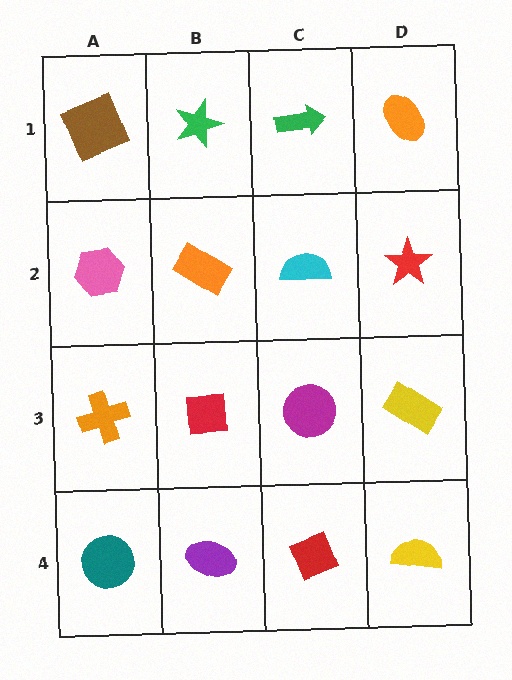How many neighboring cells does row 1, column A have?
2.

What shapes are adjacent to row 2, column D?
An orange ellipse (row 1, column D), a yellow rectangle (row 3, column D), a cyan semicircle (row 2, column C).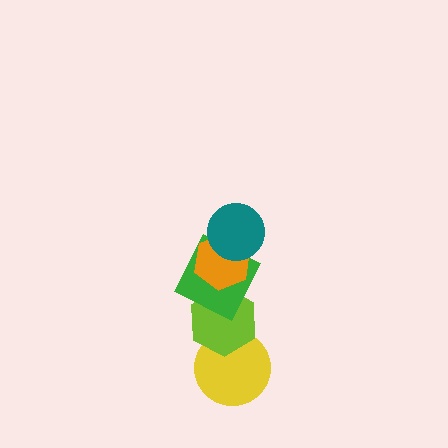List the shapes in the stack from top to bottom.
From top to bottom: the teal circle, the orange hexagon, the green square, the lime hexagon, the yellow circle.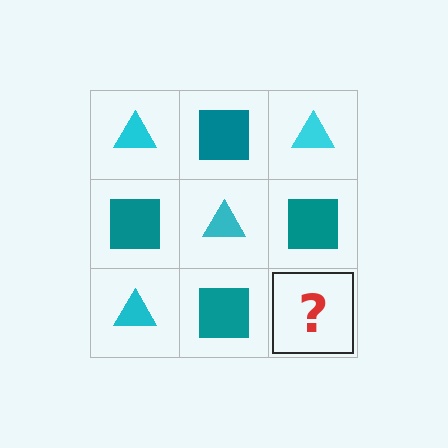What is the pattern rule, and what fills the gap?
The rule is that it alternates cyan triangle and teal square in a checkerboard pattern. The gap should be filled with a cyan triangle.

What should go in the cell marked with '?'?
The missing cell should contain a cyan triangle.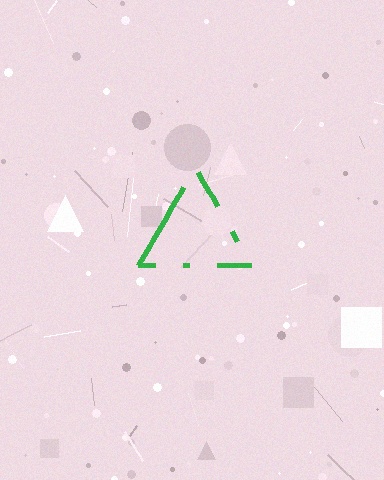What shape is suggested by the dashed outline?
The dashed outline suggests a triangle.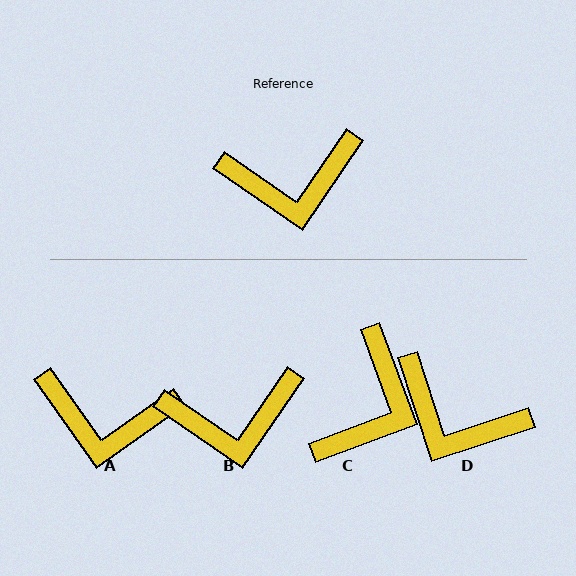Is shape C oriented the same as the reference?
No, it is off by about 55 degrees.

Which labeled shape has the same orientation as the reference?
B.